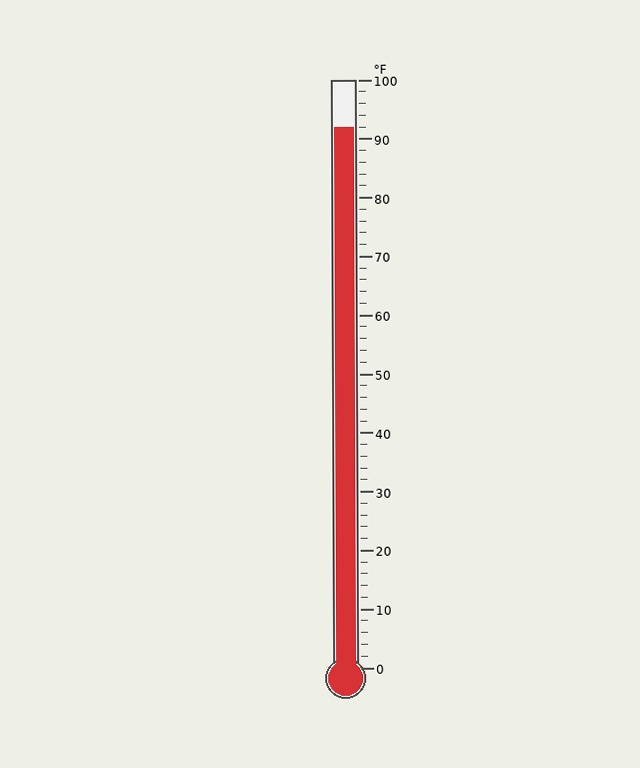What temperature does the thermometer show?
The thermometer shows approximately 92°F.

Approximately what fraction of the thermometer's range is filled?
The thermometer is filled to approximately 90% of its range.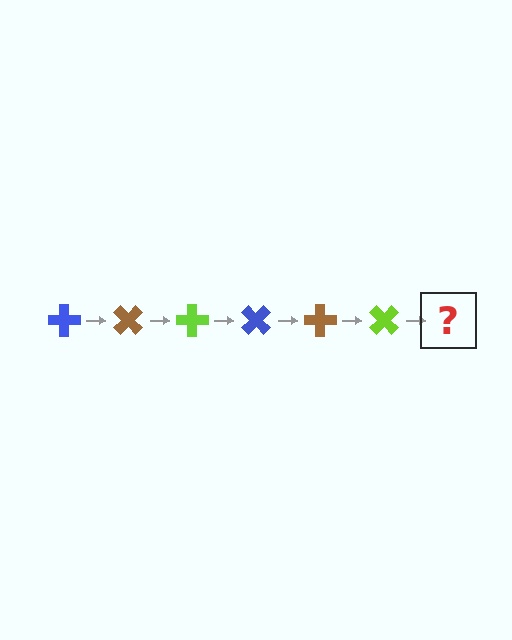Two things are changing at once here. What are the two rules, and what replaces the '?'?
The two rules are that it rotates 45 degrees each step and the color cycles through blue, brown, and lime. The '?' should be a blue cross, rotated 270 degrees from the start.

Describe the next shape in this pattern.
It should be a blue cross, rotated 270 degrees from the start.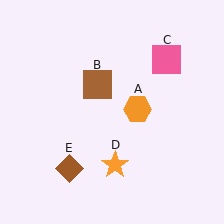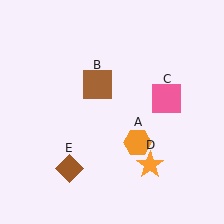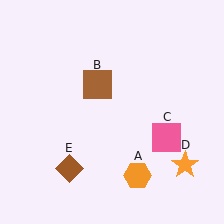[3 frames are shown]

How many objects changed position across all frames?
3 objects changed position: orange hexagon (object A), pink square (object C), orange star (object D).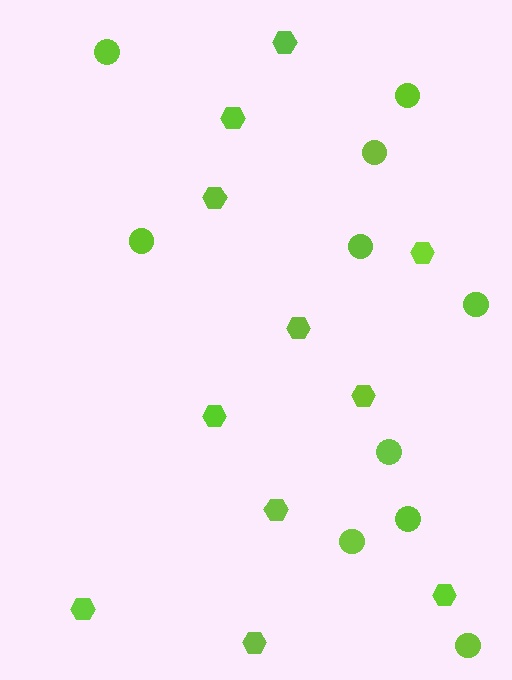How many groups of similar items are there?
There are 2 groups: one group of circles (10) and one group of hexagons (11).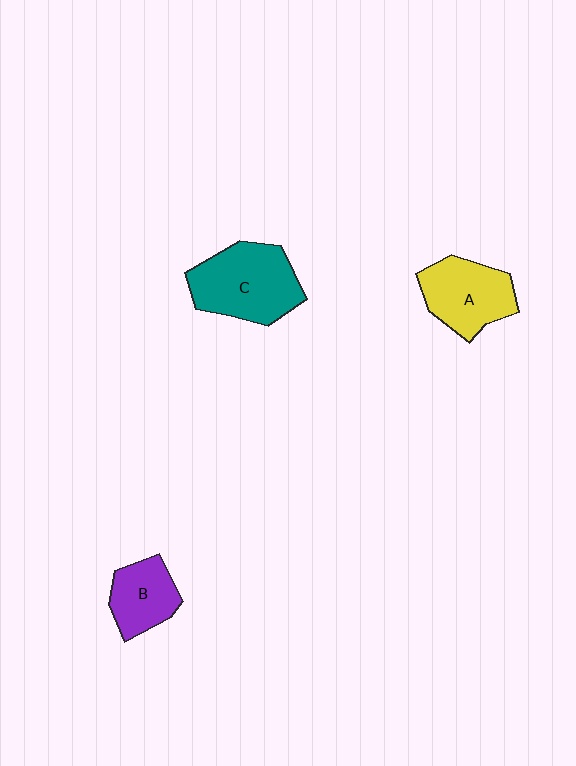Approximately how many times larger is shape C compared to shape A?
Approximately 1.3 times.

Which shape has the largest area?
Shape C (teal).